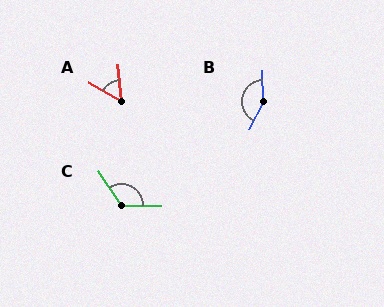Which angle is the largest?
B, at approximately 151 degrees.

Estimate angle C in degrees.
Approximately 125 degrees.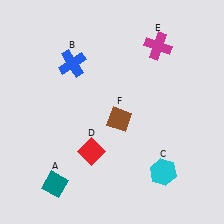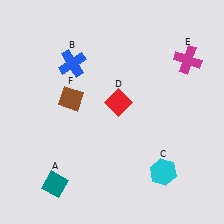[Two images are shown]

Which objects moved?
The objects that moved are: the red diamond (D), the magenta cross (E), the brown diamond (F).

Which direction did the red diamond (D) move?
The red diamond (D) moved up.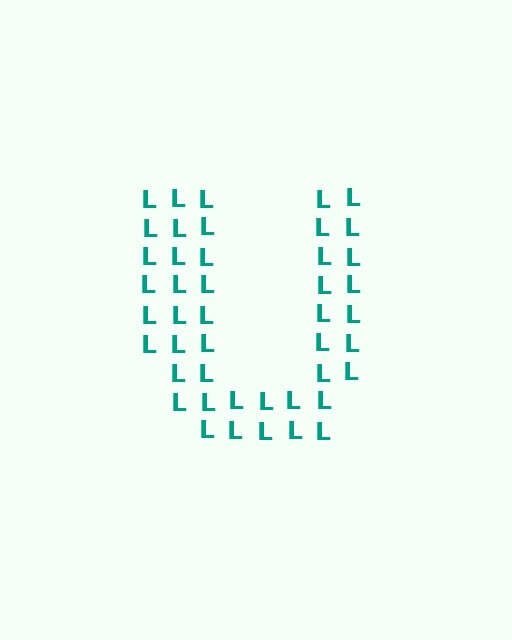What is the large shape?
The large shape is the letter U.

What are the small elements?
The small elements are letter L's.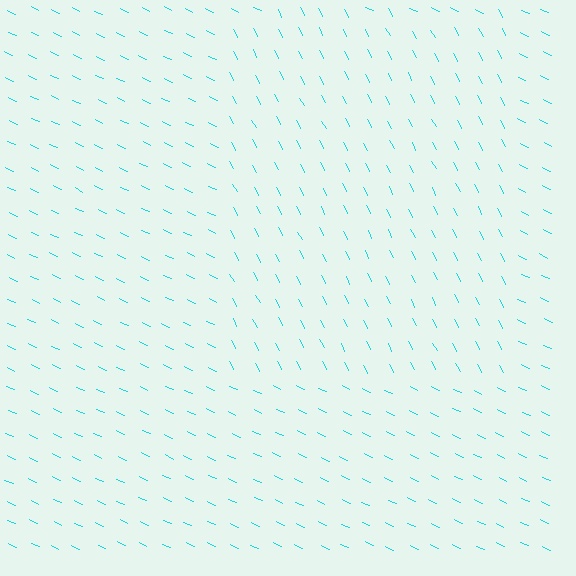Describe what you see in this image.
The image is filled with small cyan line segments. A rectangle region in the image has lines oriented differently from the surrounding lines, creating a visible texture boundary.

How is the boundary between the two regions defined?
The boundary is defined purely by a change in line orientation (approximately 37 degrees difference). All lines are the same color and thickness.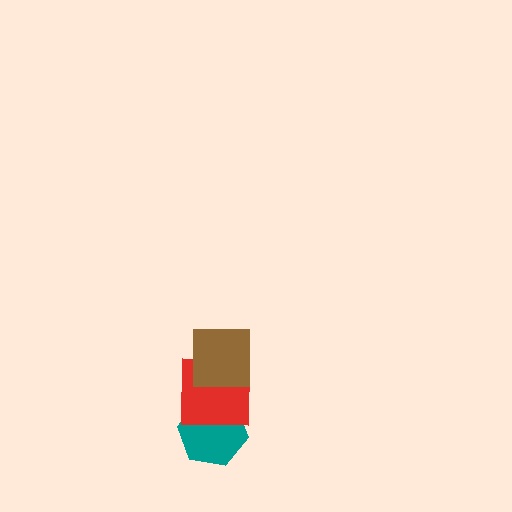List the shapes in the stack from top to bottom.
From top to bottom: the brown square, the red square, the teal hexagon.